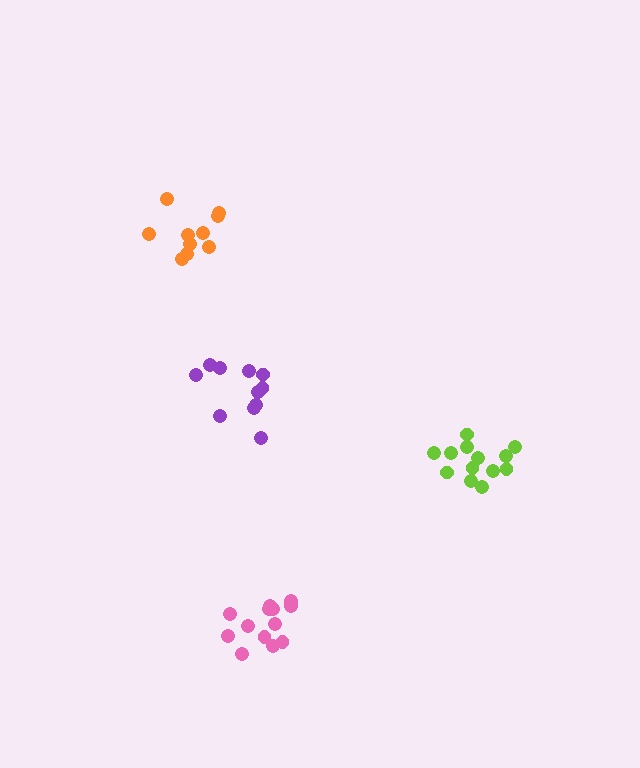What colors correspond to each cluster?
The clusters are colored: pink, purple, lime, orange.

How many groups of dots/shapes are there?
There are 4 groups.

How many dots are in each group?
Group 1: 14 dots, Group 2: 11 dots, Group 3: 13 dots, Group 4: 10 dots (48 total).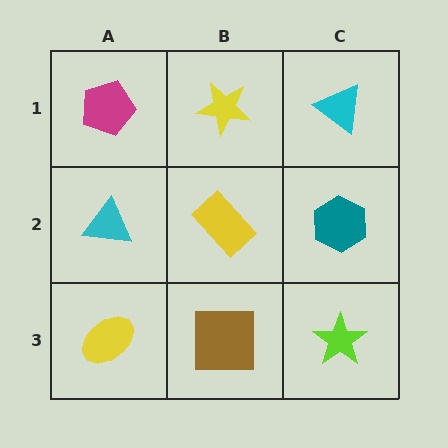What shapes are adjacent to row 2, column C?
A cyan triangle (row 1, column C), a lime star (row 3, column C), a yellow rectangle (row 2, column B).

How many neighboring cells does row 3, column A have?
2.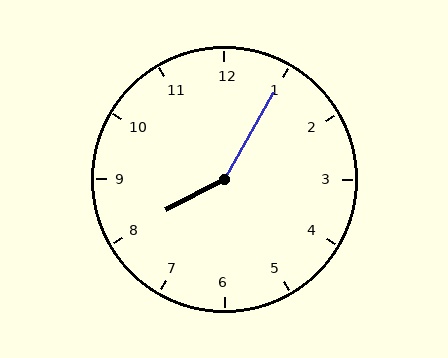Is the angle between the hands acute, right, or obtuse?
It is obtuse.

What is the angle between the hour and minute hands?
Approximately 148 degrees.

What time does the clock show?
8:05.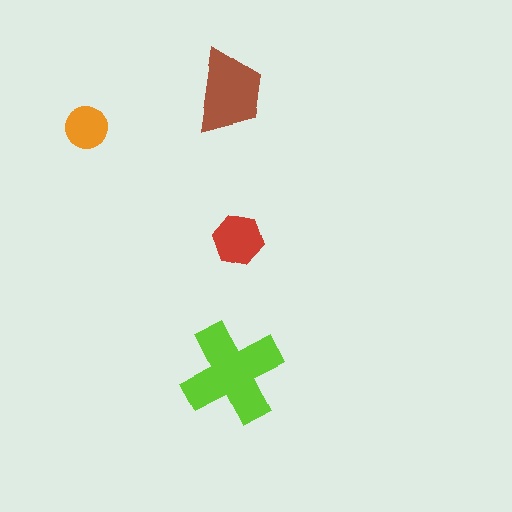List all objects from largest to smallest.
The lime cross, the brown trapezoid, the red hexagon, the orange circle.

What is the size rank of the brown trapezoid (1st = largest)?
2nd.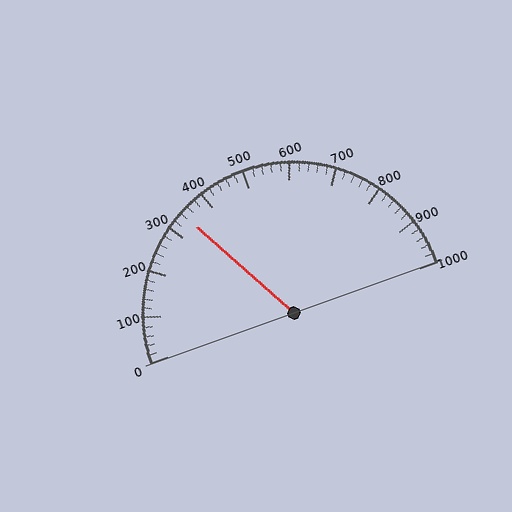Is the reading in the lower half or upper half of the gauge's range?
The reading is in the lower half of the range (0 to 1000).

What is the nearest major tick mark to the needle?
The nearest major tick mark is 300.